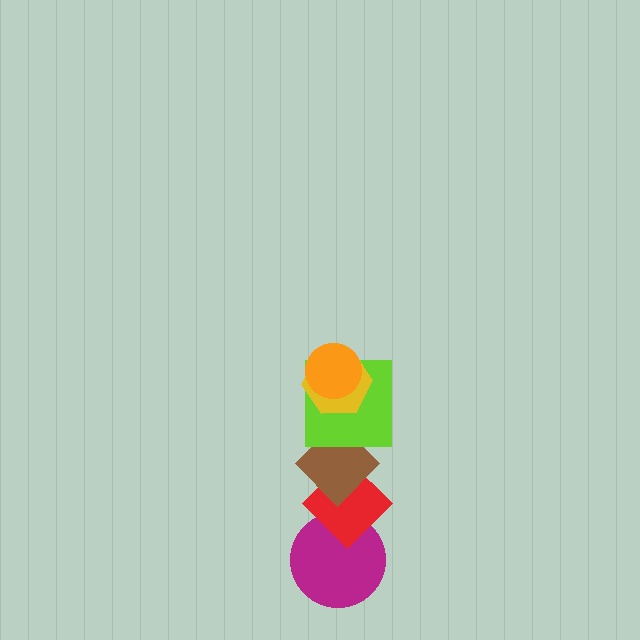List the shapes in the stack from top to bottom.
From top to bottom: the orange circle, the yellow hexagon, the lime square, the brown diamond, the red diamond, the magenta circle.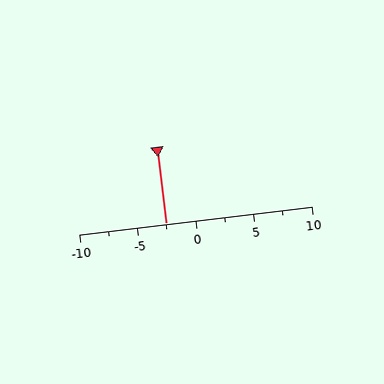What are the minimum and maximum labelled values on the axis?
The axis runs from -10 to 10.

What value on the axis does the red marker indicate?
The marker indicates approximately -2.5.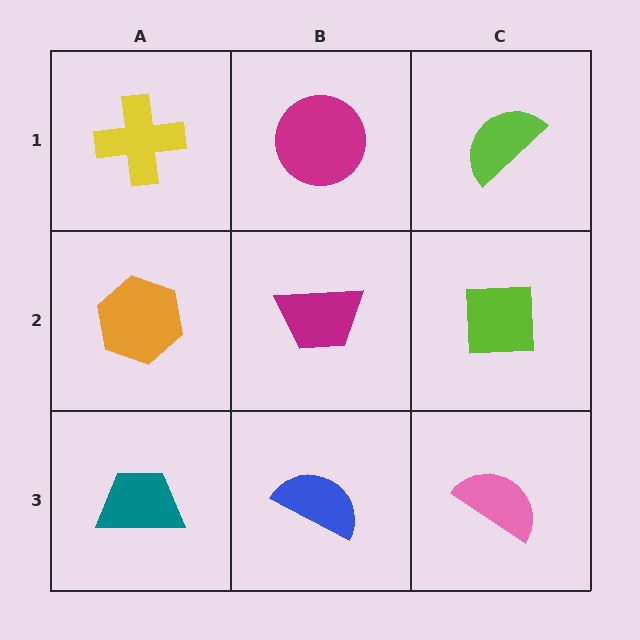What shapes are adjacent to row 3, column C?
A lime square (row 2, column C), a blue semicircle (row 3, column B).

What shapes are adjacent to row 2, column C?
A lime semicircle (row 1, column C), a pink semicircle (row 3, column C), a magenta trapezoid (row 2, column B).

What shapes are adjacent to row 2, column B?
A magenta circle (row 1, column B), a blue semicircle (row 3, column B), an orange hexagon (row 2, column A), a lime square (row 2, column C).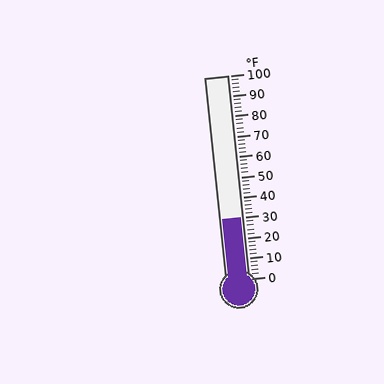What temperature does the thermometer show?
The thermometer shows approximately 30°F.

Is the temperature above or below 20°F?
The temperature is above 20°F.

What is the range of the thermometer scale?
The thermometer scale ranges from 0°F to 100°F.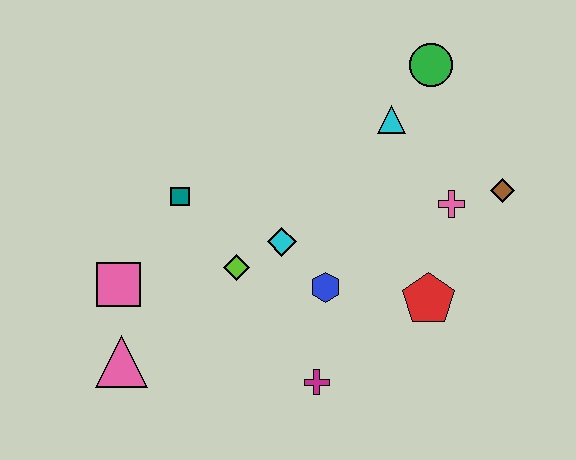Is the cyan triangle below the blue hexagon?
No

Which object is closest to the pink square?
The pink triangle is closest to the pink square.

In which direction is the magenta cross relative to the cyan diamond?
The magenta cross is below the cyan diamond.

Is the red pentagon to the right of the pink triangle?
Yes